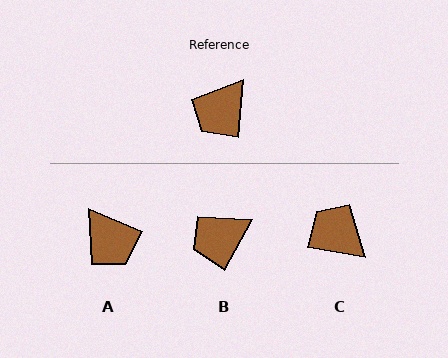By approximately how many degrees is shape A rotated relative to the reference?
Approximately 72 degrees counter-clockwise.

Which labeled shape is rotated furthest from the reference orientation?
C, about 95 degrees away.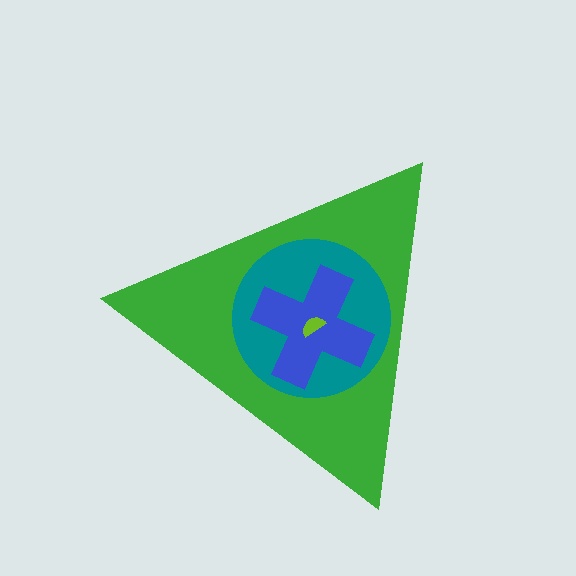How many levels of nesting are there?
4.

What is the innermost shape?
The lime semicircle.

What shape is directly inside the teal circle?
The blue cross.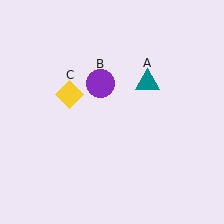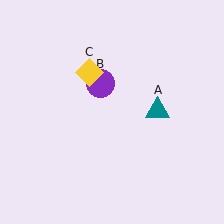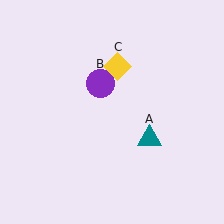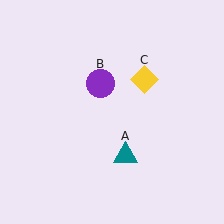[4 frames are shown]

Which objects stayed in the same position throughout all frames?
Purple circle (object B) remained stationary.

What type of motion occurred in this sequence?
The teal triangle (object A), yellow diamond (object C) rotated clockwise around the center of the scene.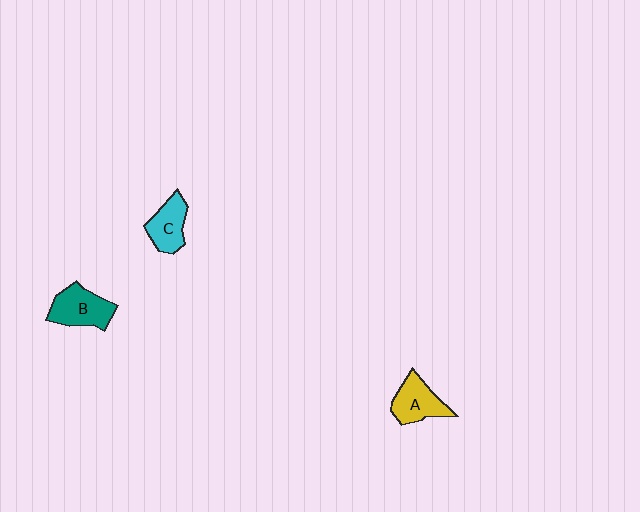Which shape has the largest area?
Shape B (teal).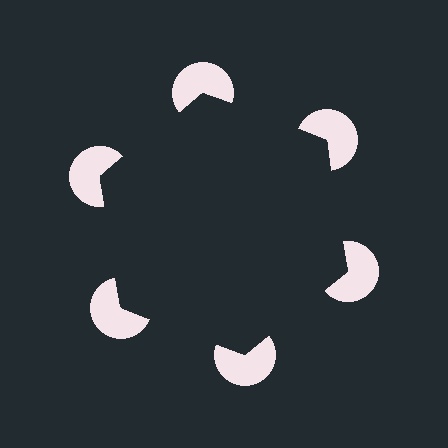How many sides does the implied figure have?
6 sides.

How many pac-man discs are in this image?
There are 6 — one at each vertex of the illusory hexagon.